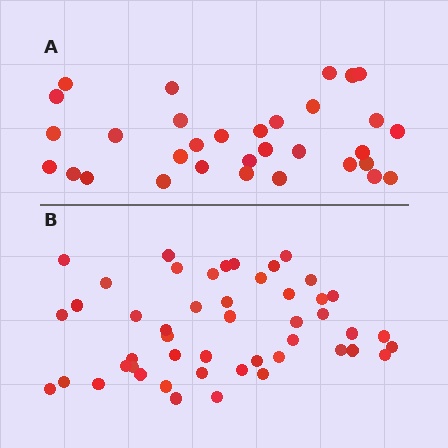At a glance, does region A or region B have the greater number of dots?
Region B (the bottom region) has more dots.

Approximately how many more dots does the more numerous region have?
Region B has approximately 15 more dots than region A.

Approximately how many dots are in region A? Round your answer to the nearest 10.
About 30 dots. (The exact count is 32, which rounds to 30.)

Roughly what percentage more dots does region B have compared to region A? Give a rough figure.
About 50% more.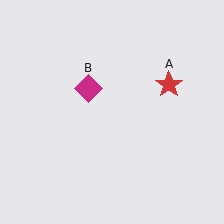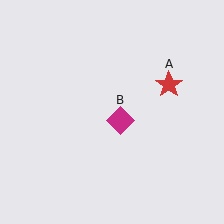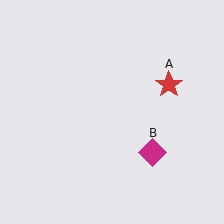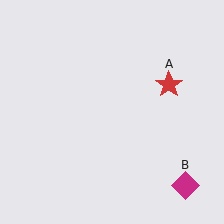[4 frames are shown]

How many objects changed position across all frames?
1 object changed position: magenta diamond (object B).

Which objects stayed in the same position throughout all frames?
Red star (object A) remained stationary.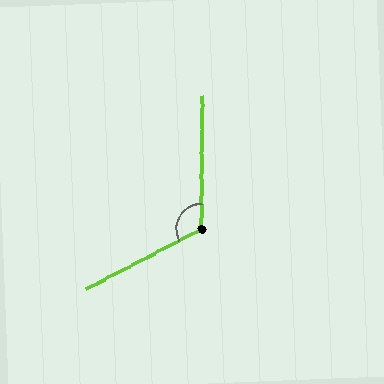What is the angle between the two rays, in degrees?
Approximately 118 degrees.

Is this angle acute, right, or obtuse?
It is obtuse.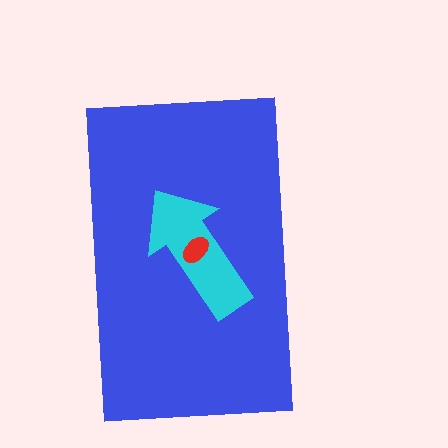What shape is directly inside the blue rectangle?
The cyan arrow.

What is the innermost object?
The red ellipse.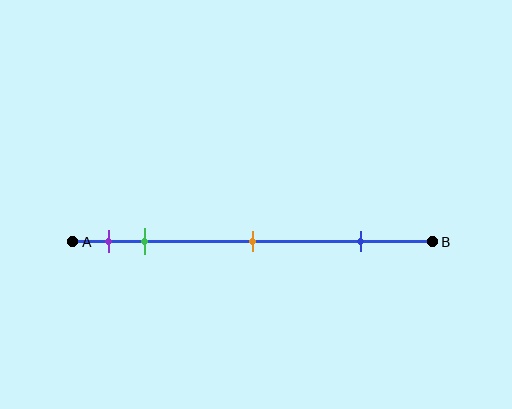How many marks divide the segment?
There are 4 marks dividing the segment.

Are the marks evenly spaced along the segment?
No, the marks are not evenly spaced.